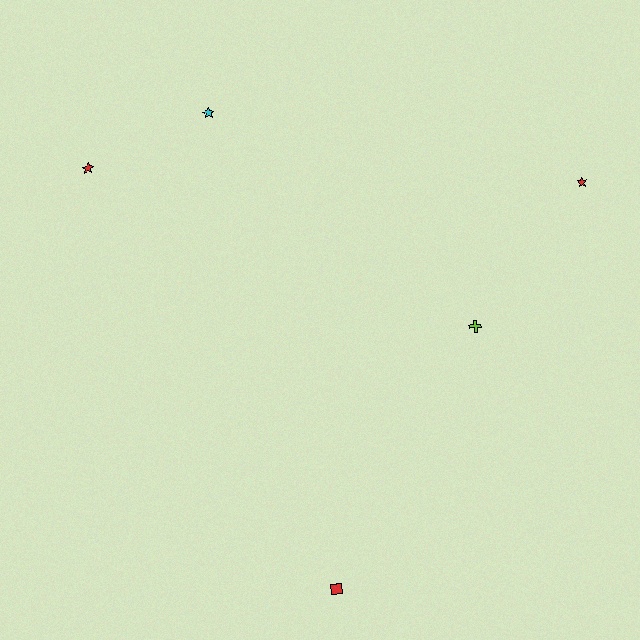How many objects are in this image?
There are 5 objects.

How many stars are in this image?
There are 3 stars.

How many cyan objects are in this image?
There is 1 cyan object.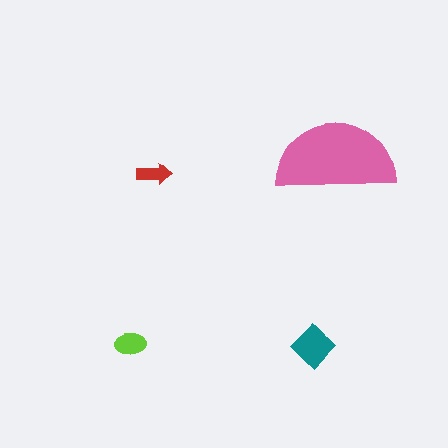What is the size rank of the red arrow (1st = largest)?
4th.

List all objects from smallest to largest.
The red arrow, the lime ellipse, the teal diamond, the pink semicircle.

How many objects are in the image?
There are 4 objects in the image.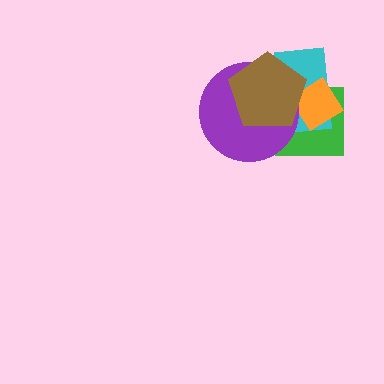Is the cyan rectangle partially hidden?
Yes, it is partially covered by another shape.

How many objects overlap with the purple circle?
4 objects overlap with the purple circle.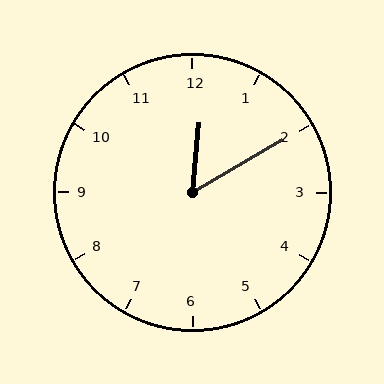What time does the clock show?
12:10.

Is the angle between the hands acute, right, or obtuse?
It is acute.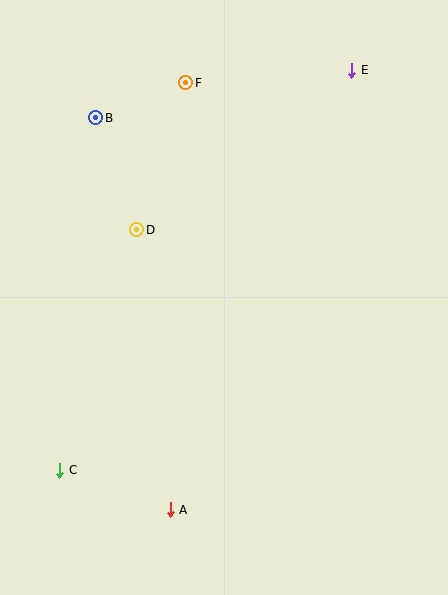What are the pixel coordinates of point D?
Point D is at (137, 230).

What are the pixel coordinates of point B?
Point B is at (96, 118).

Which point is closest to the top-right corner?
Point E is closest to the top-right corner.